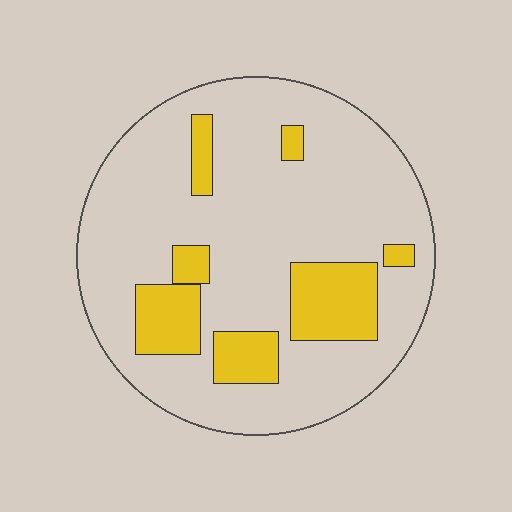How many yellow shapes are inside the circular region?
7.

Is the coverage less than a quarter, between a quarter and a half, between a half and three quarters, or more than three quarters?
Less than a quarter.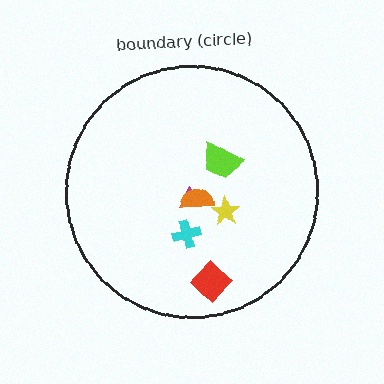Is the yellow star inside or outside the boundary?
Inside.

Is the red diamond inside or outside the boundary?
Inside.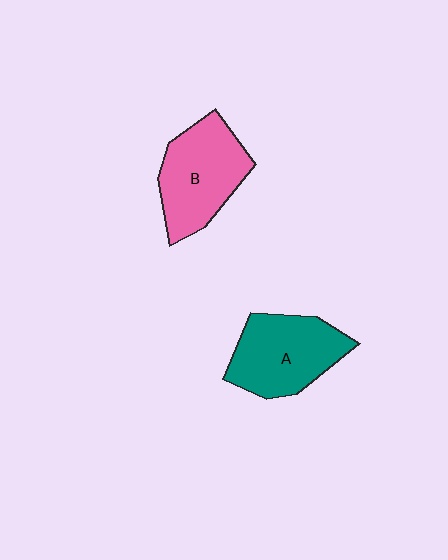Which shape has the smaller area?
Shape A (teal).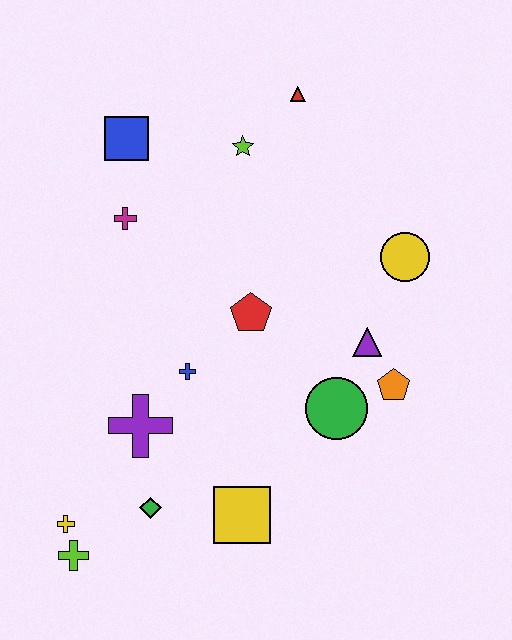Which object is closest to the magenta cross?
The blue square is closest to the magenta cross.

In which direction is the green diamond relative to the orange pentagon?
The green diamond is to the left of the orange pentagon.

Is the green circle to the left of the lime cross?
No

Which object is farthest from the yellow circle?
The lime cross is farthest from the yellow circle.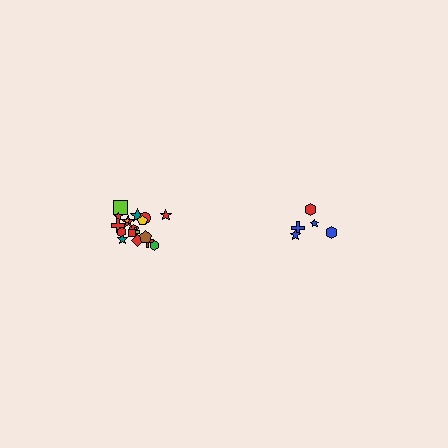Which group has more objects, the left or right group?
The left group.